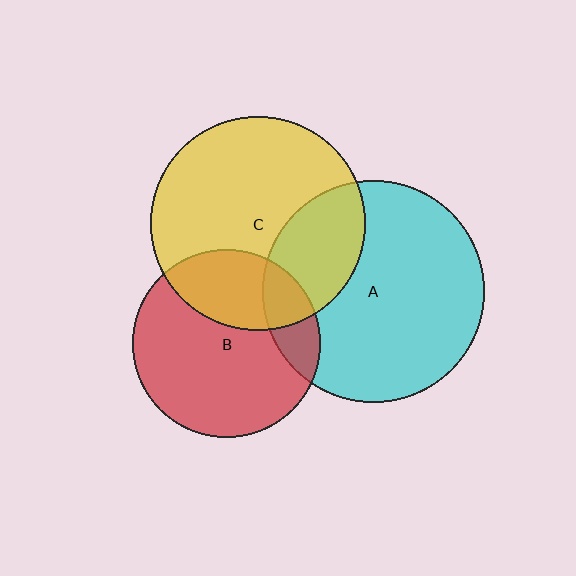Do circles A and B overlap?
Yes.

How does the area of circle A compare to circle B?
Approximately 1.4 times.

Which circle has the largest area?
Circle A (cyan).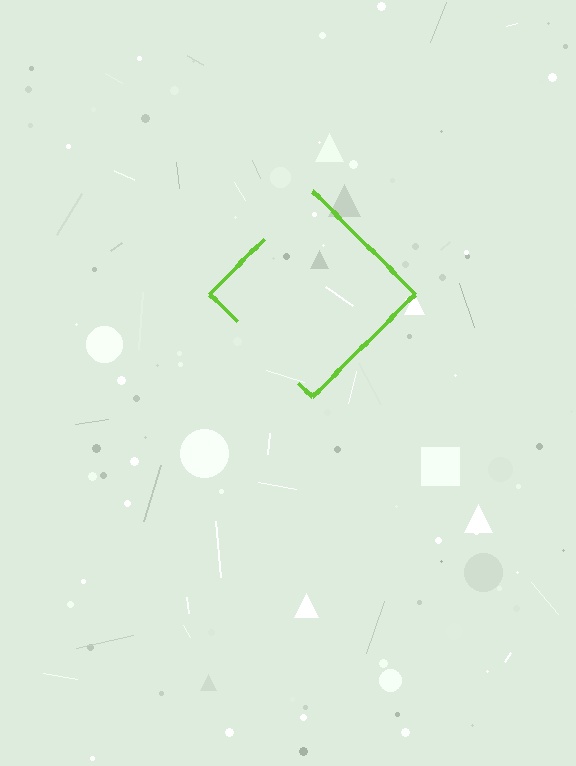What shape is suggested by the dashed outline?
The dashed outline suggests a diamond.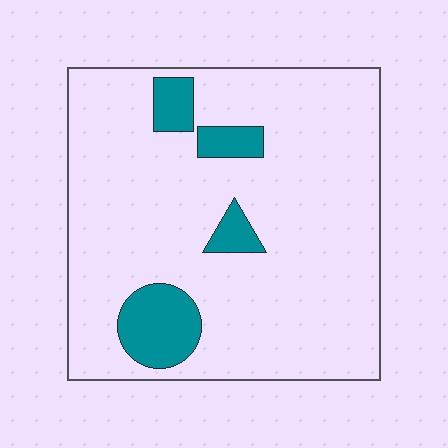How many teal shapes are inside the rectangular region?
4.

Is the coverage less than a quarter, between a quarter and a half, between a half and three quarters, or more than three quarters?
Less than a quarter.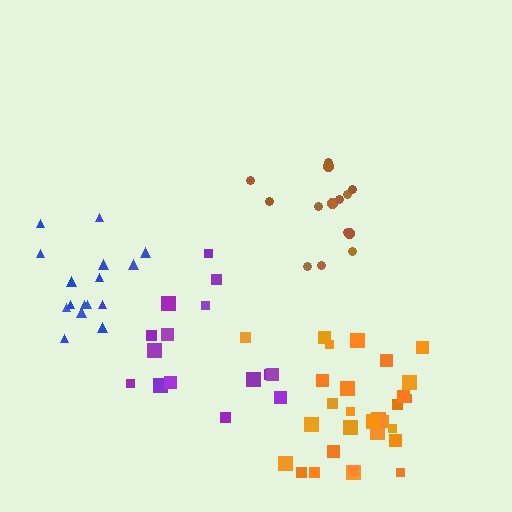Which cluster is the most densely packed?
Orange.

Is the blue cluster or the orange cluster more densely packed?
Orange.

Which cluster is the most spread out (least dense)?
Purple.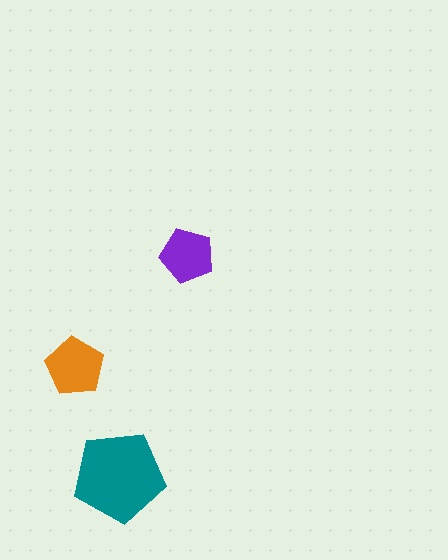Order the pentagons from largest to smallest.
the teal one, the orange one, the purple one.